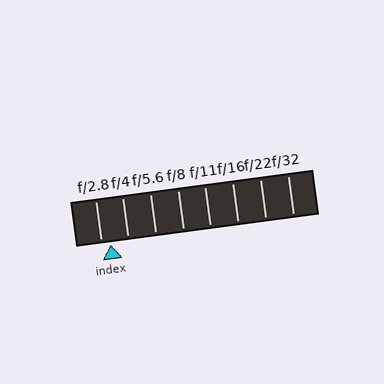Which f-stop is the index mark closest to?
The index mark is closest to f/2.8.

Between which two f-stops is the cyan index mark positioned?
The index mark is between f/2.8 and f/4.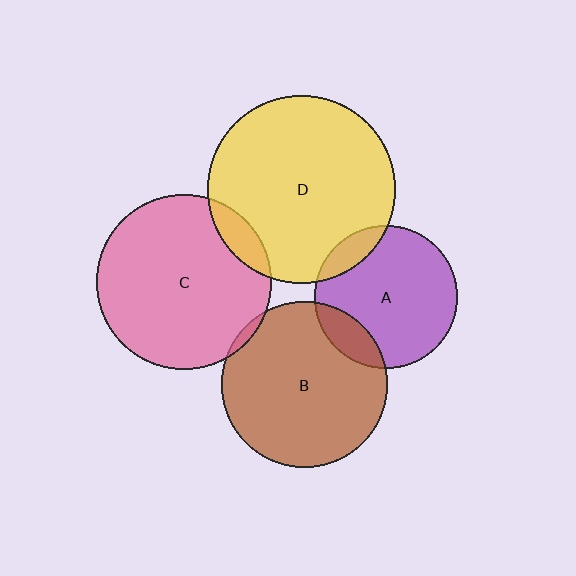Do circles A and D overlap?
Yes.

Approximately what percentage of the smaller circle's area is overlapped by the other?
Approximately 10%.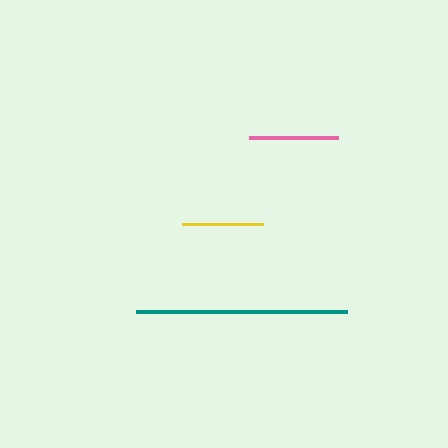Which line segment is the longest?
The teal line is the longest at approximately 211 pixels.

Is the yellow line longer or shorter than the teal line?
The teal line is longer than the yellow line.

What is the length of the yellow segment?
The yellow segment is approximately 81 pixels long.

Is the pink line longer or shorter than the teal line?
The teal line is longer than the pink line.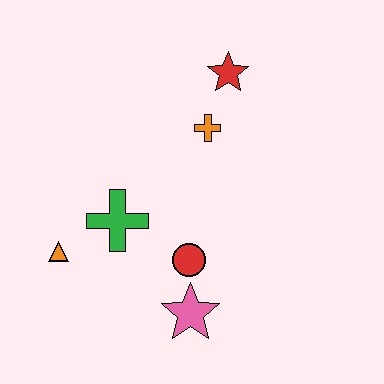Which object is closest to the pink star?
The red circle is closest to the pink star.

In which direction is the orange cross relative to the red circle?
The orange cross is above the red circle.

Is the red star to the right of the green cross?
Yes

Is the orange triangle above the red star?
No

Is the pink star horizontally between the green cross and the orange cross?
Yes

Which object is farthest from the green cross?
The red star is farthest from the green cross.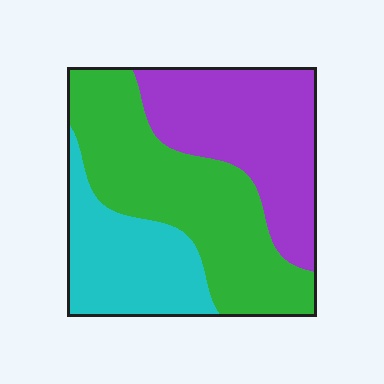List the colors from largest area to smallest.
From largest to smallest: green, purple, cyan.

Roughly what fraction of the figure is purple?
Purple takes up about one third (1/3) of the figure.